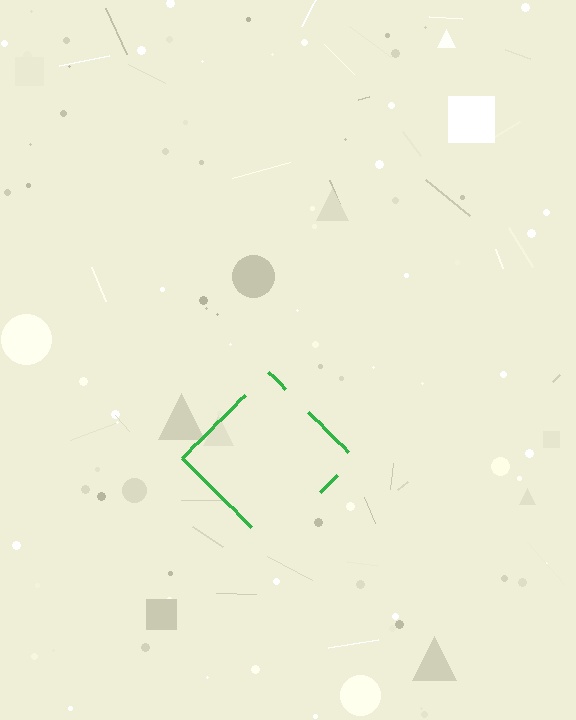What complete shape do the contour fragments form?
The contour fragments form a diamond.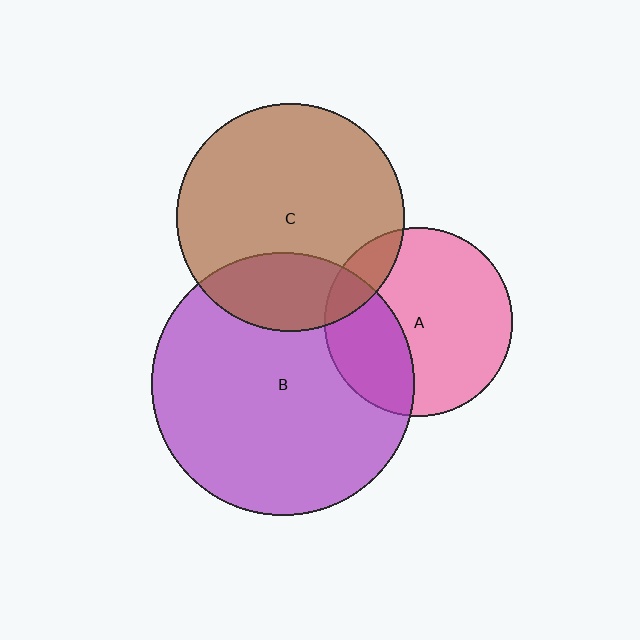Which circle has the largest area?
Circle B (purple).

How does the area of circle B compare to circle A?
Approximately 1.9 times.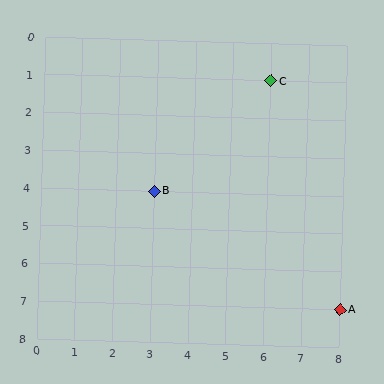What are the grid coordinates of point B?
Point B is at grid coordinates (3, 4).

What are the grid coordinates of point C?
Point C is at grid coordinates (6, 1).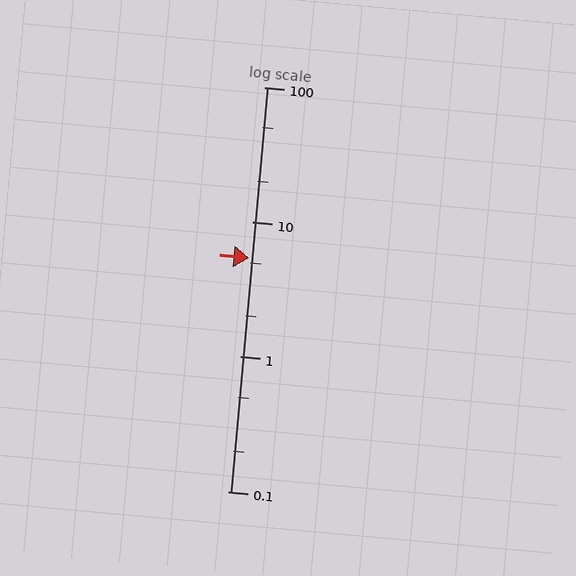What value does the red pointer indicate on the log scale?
The pointer indicates approximately 5.4.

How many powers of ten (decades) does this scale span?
The scale spans 3 decades, from 0.1 to 100.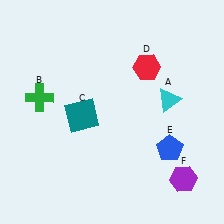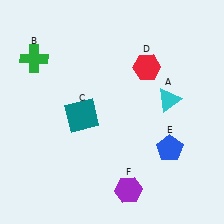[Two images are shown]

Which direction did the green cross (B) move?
The green cross (B) moved up.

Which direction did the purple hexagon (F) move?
The purple hexagon (F) moved left.